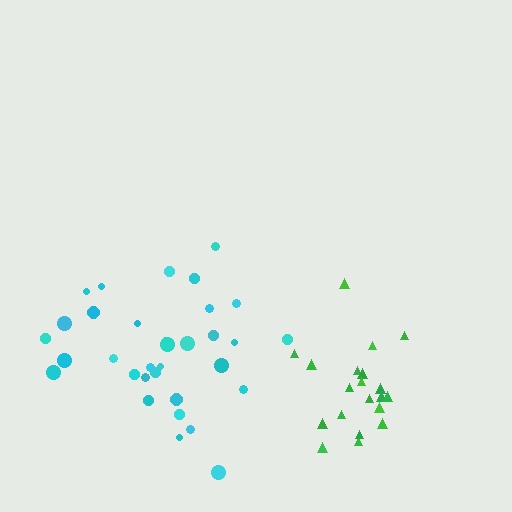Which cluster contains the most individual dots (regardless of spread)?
Cyan (33).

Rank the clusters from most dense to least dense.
green, cyan.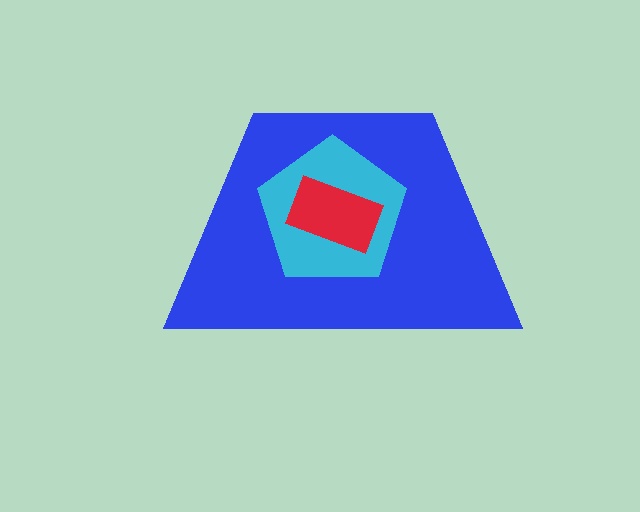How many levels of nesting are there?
3.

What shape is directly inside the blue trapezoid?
The cyan pentagon.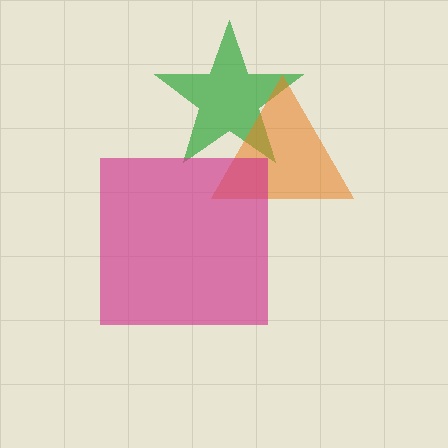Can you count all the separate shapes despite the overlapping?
Yes, there are 3 separate shapes.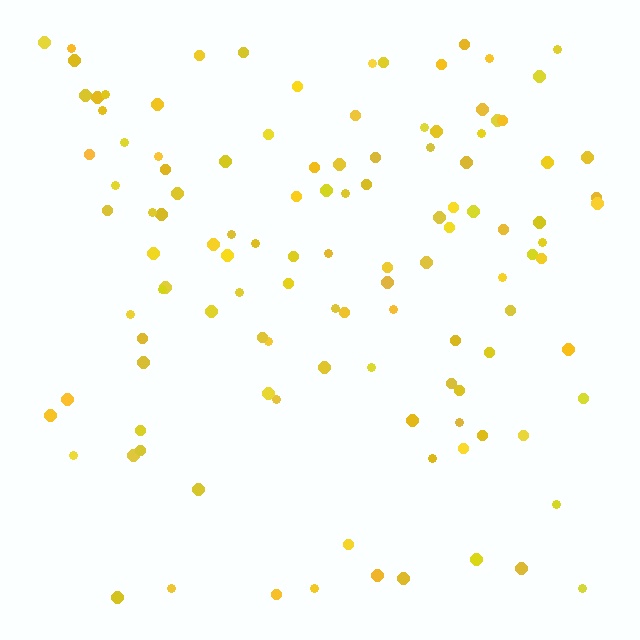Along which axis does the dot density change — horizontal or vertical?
Vertical.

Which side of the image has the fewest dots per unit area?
The bottom.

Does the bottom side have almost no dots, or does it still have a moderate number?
Still a moderate number, just noticeably fewer than the top.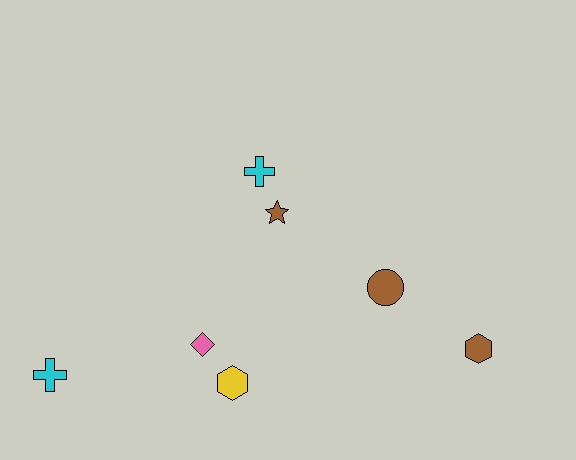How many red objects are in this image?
There are no red objects.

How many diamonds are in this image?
There is 1 diamond.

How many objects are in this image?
There are 7 objects.